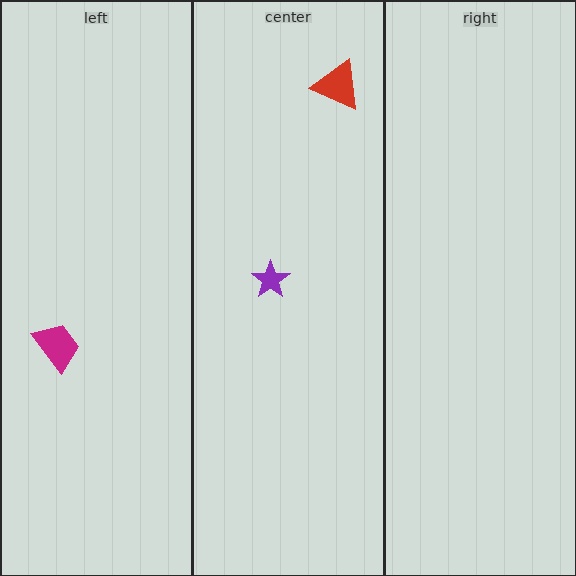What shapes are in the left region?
The magenta trapezoid.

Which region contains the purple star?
The center region.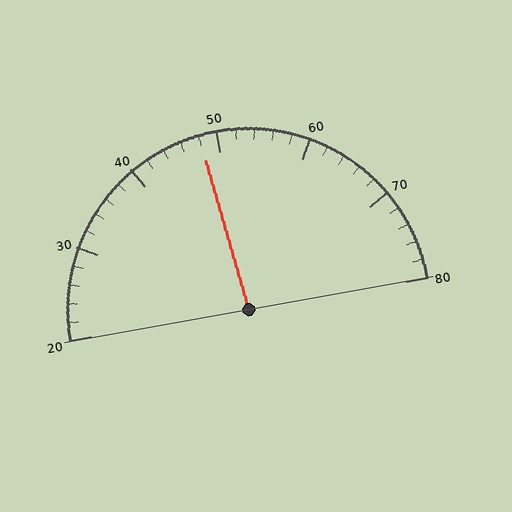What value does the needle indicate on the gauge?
The needle indicates approximately 48.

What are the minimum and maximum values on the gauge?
The gauge ranges from 20 to 80.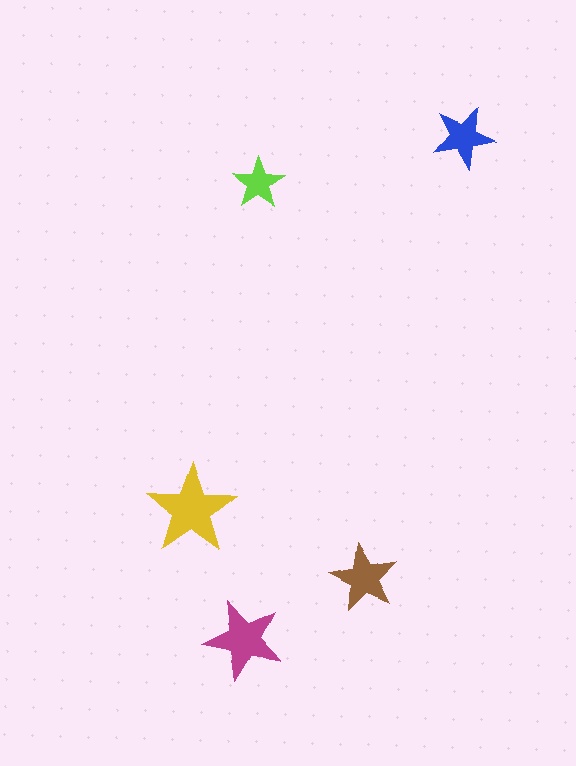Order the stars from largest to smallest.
the yellow one, the magenta one, the brown one, the blue one, the lime one.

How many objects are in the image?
There are 5 objects in the image.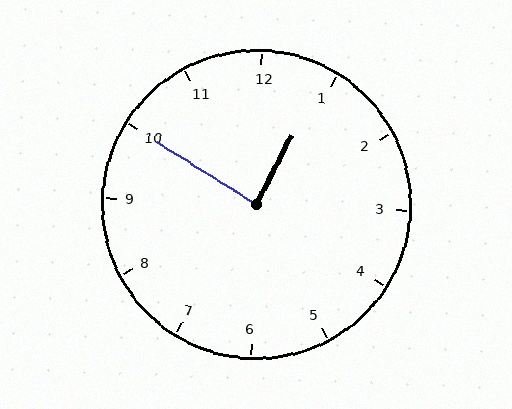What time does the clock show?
12:50.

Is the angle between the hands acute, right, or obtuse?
It is right.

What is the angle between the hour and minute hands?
Approximately 85 degrees.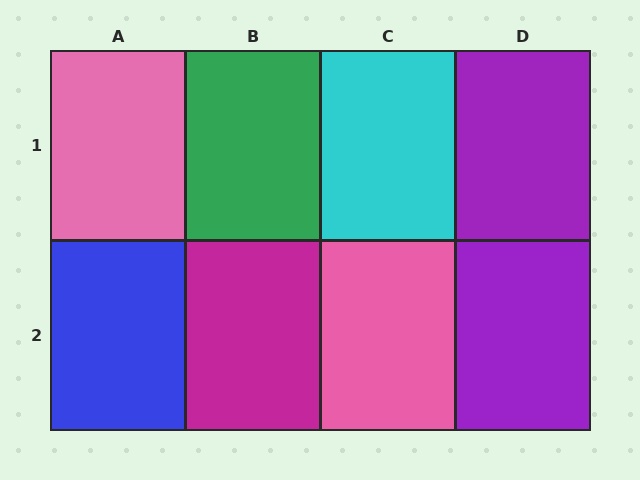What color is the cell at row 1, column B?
Green.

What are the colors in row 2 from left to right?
Blue, magenta, pink, purple.